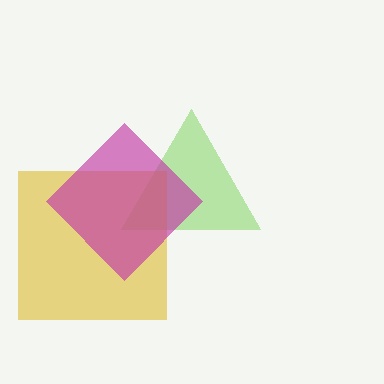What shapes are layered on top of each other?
The layered shapes are: a lime triangle, a yellow square, a magenta diamond.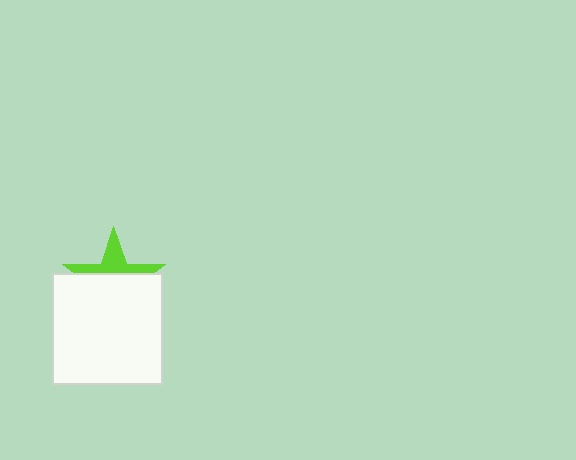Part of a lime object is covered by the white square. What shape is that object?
It is a star.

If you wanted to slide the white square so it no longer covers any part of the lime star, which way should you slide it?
Slide it down — that is the most direct way to separate the two shapes.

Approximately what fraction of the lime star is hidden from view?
Roughly 60% of the lime star is hidden behind the white square.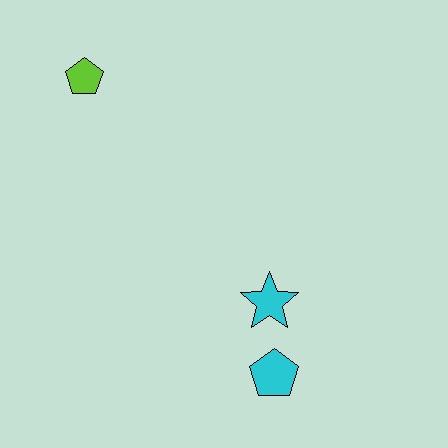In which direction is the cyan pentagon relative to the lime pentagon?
The cyan pentagon is below the lime pentagon.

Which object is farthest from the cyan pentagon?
The lime pentagon is farthest from the cyan pentagon.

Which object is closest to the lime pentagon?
The cyan star is closest to the lime pentagon.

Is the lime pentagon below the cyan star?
No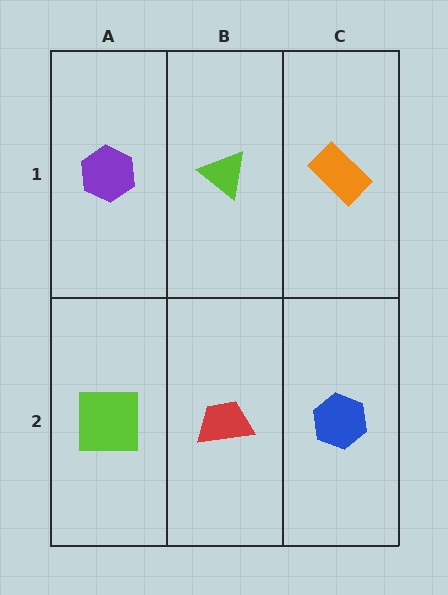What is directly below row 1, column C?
A blue hexagon.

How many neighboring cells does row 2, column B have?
3.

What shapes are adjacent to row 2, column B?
A lime triangle (row 1, column B), a lime square (row 2, column A), a blue hexagon (row 2, column C).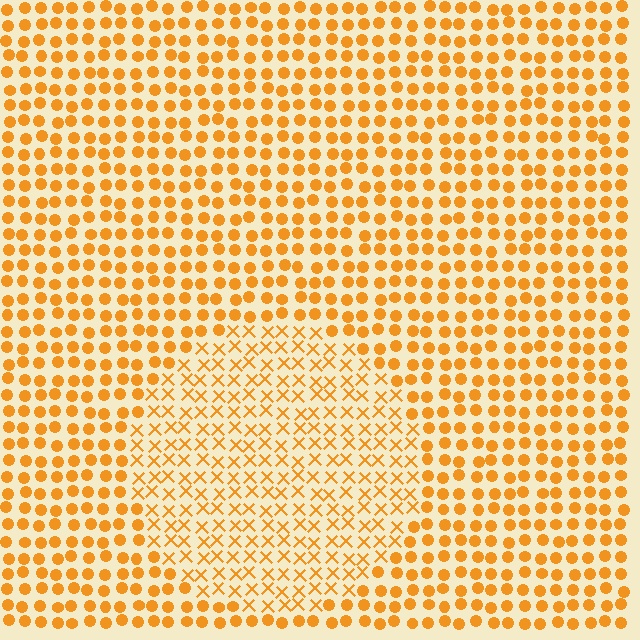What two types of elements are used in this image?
The image uses X marks inside the circle region and circles outside it.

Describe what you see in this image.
The image is filled with small orange elements arranged in a uniform grid. A circle-shaped region contains X marks, while the surrounding area contains circles. The boundary is defined purely by the change in element shape.